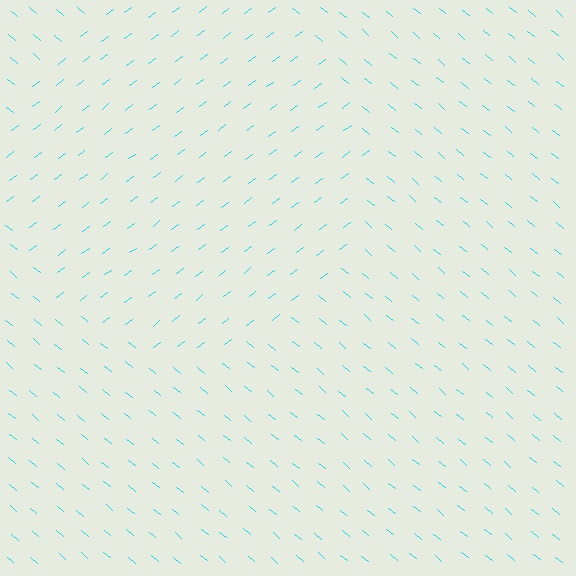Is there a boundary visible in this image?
Yes, there is a texture boundary formed by a change in line orientation.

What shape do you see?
I see a circle.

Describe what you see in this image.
The image is filled with small cyan line segments. A circle region in the image has lines oriented differently from the surrounding lines, creating a visible texture boundary.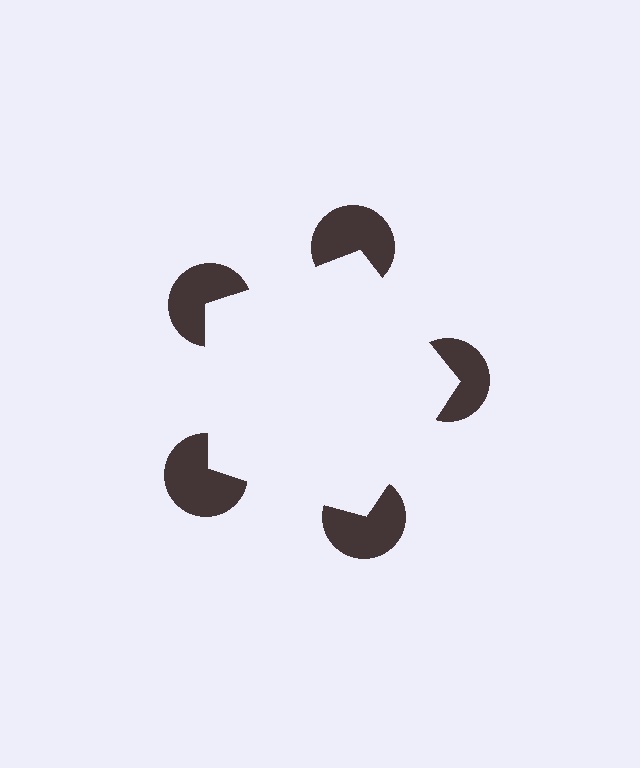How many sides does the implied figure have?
5 sides.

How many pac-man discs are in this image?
There are 5 — one at each vertex of the illusory pentagon.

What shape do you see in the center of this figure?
An illusory pentagon — its edges are inferred from the aligned wedge cuts in the pac-man discs, not physically drawn.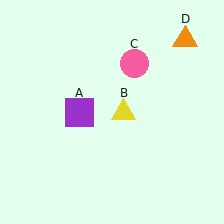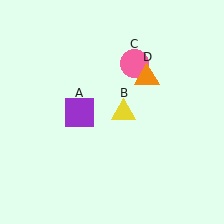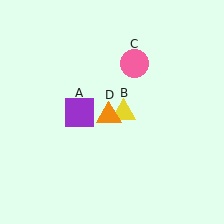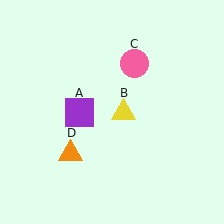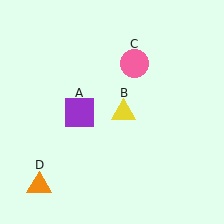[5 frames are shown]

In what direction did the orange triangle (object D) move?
The orange triangle (object D) moved down and to the left.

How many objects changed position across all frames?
1 object changed position: orange triangle (object D).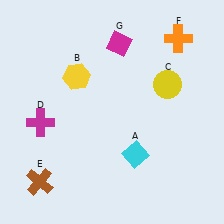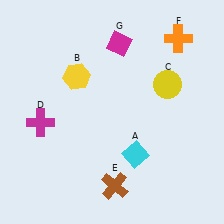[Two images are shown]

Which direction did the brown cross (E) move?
The brown cross (E) moved right.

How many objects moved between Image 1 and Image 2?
1 object moved between the two images.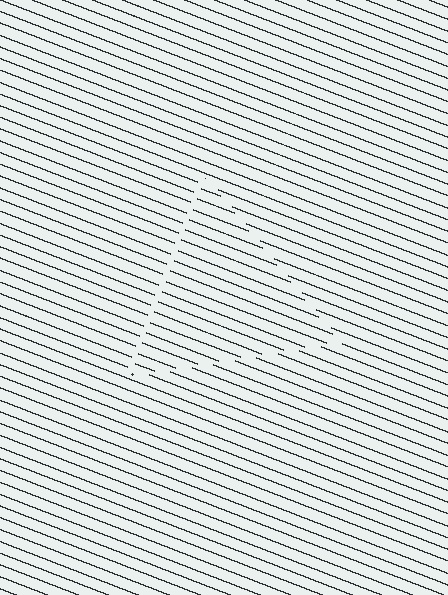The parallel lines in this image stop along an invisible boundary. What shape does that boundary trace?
An illusory triangle. The interior of the shape contains the same grating, shifted by half a period — the contour is defined by the phase discontinuity where line-ends from the inner and outer gratings abut.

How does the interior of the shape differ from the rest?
The interior of the shape contains the same grating, shifted by half a period — the contour is defined by the phase discontinuity where line-ends from the inner and outer gratings abut.